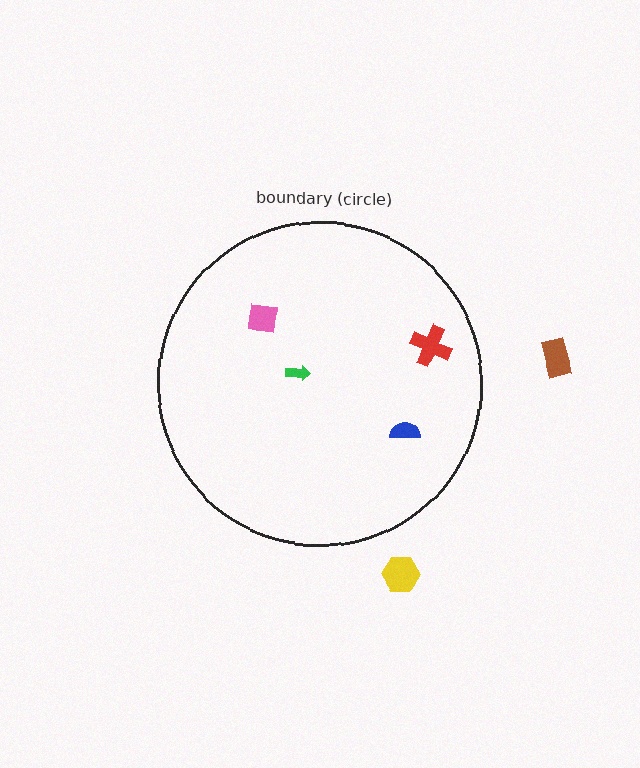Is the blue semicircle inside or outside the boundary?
Inside.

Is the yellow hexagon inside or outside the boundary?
Outside.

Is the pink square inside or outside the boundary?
Inside.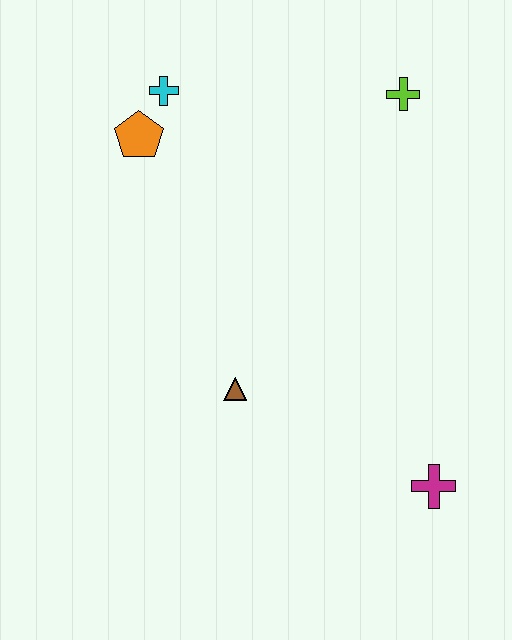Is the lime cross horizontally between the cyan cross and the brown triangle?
No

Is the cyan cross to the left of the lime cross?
Yes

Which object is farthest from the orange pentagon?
The magenta cross is farthest from the orange pentagon.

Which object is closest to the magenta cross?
The brown triangle is closest to the magenta cross.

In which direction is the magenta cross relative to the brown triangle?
The magenta cross is to the right of the brown triangle.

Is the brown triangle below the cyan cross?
Yes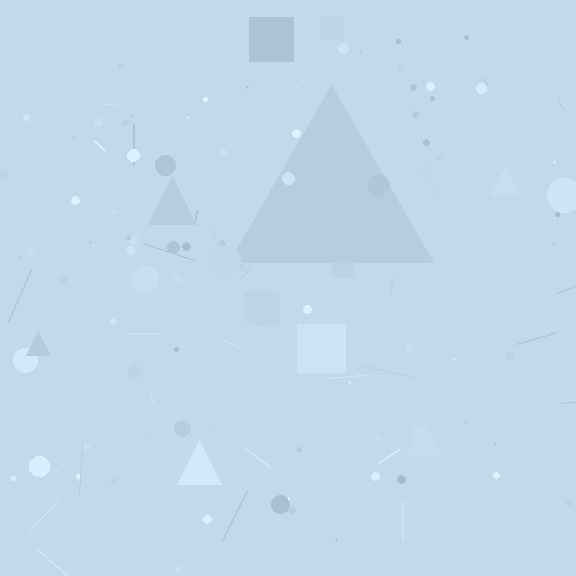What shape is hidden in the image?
A triangle is hidden in the image.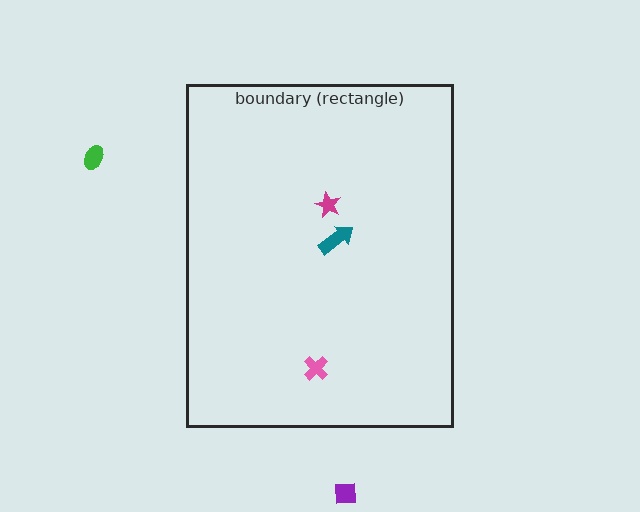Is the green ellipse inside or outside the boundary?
Outside.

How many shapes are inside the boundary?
3 inside, 2 outside.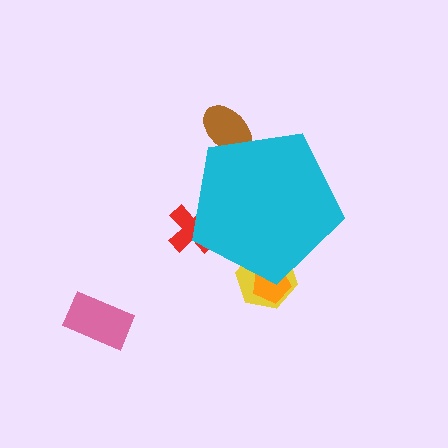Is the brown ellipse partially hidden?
Yes, the brown ellipse is partially hidden behind the cyan pentagon.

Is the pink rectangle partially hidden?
No, the pink rectangle is fully visible.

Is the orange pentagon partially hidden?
Yes, the orange pentagon is partially hidden behind the cyan pentagon.